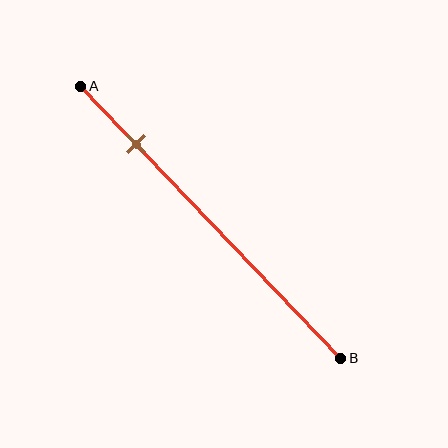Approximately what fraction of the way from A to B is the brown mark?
The brown mark is approximately 20% of the way from A to B.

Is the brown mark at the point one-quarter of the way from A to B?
No, the mark is at about 20% from A, not at the 25% one-quarter point.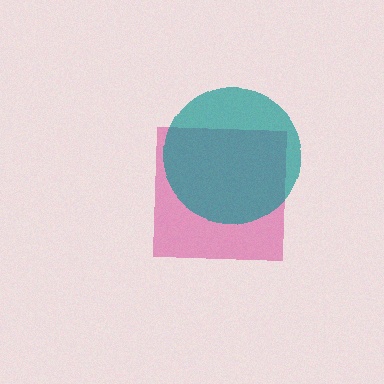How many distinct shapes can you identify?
There are 2 distinct shapes: a magenta square, a teal circle.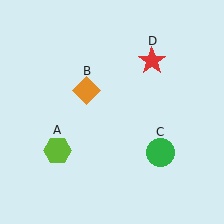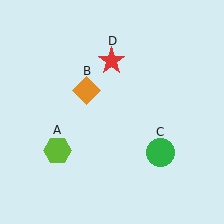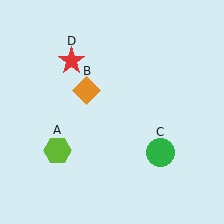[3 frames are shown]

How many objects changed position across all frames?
1 object changed position: red star (object D).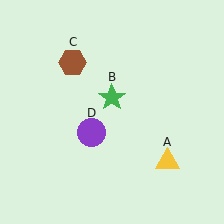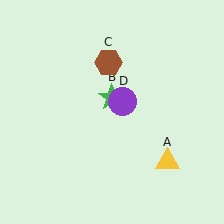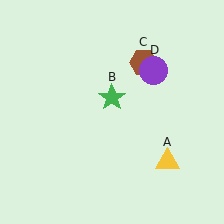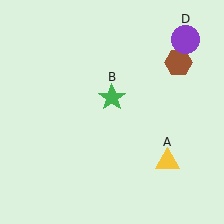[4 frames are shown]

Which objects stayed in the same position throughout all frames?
Yellow triangle (object A) and green star (object B) remained stationary.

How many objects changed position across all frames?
2 objects changed position: brown hexagon (object C), purple circle (object D).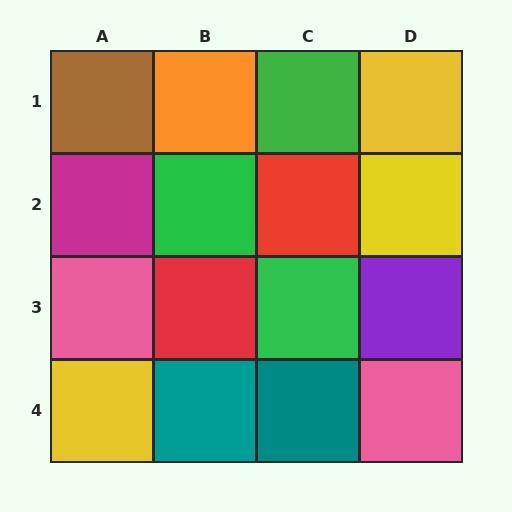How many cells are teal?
2 cells are teal.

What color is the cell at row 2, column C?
Red.